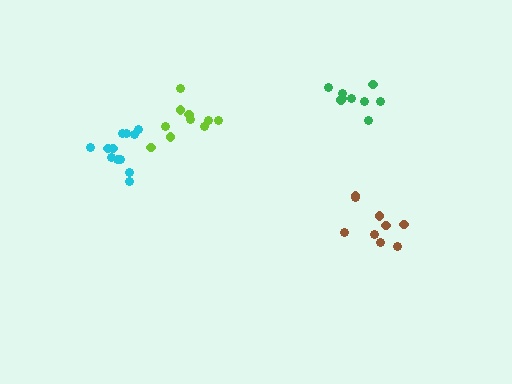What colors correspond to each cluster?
The clusters are colored: green, cyan, brown, lime.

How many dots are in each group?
Group 1: 9 dots, Group 2: 12 dots, Group 3: 9 dots, Group 4: 10 dots (40 total).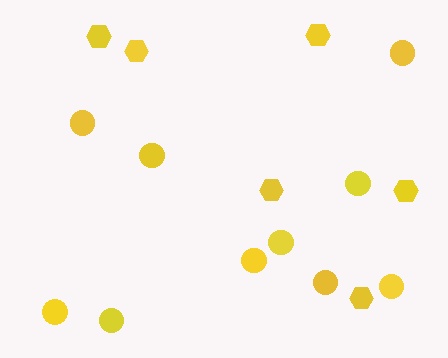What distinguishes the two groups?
There are 2 groups: one group of circles (10) and one group of hexagons (6).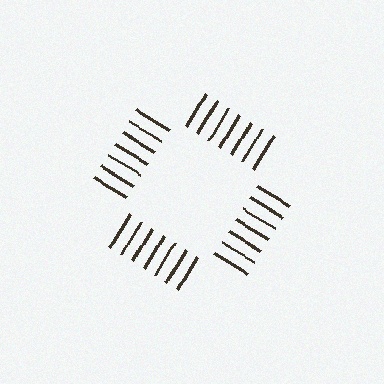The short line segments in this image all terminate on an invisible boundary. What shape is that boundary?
An illusory square — the line segments terminate on its edges but no continuous stroke is drawn.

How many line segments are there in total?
28 — 7 along each of the 4 edges.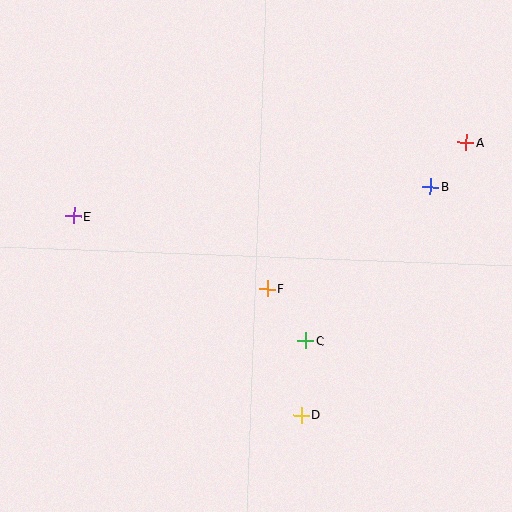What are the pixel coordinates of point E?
Point E is at (73, 216).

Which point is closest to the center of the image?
Point F at (267, 289) is closest to the center.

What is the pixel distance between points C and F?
The distance between C and F is 65 pixels.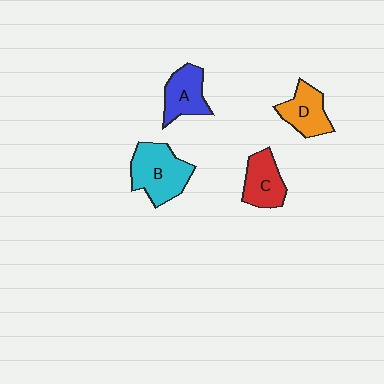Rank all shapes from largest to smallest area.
From largest to smallest: B (cyan), C (red), A (blue), D (orange).